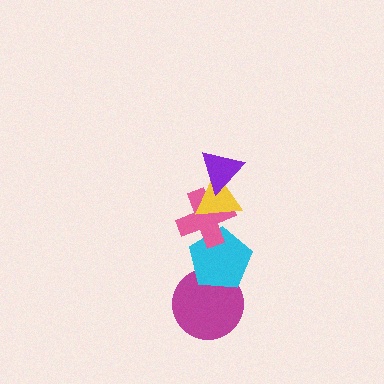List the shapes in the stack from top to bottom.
From top to bottom: the purple triangle, the yellow triangle, the pink cross, the cyan pentagon, the magenta circle.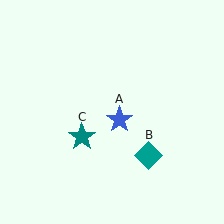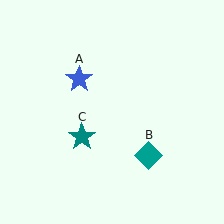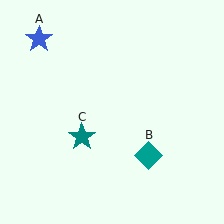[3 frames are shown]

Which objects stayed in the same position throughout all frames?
Teal diamond (object B) and teal star (object C) remained stationary.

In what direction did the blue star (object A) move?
The blue star (object A) moved up and to the left.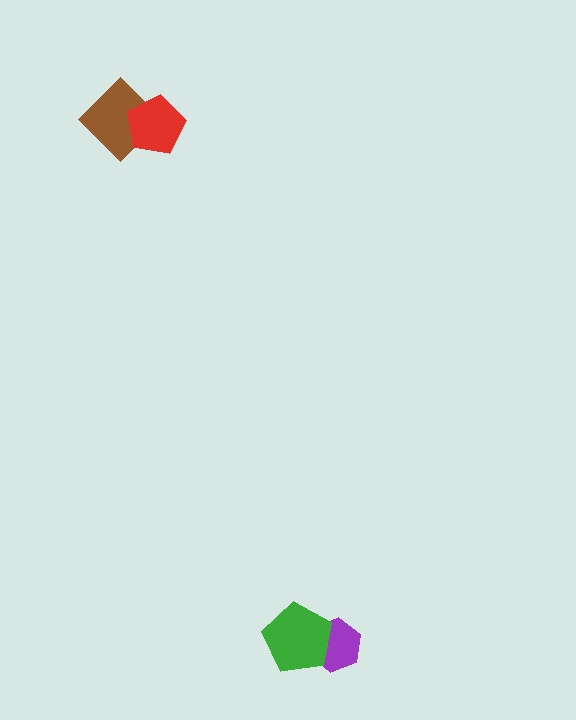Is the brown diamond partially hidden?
Yes, it is partially covered by another shape.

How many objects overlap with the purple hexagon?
1 object overlaps with the purple hexagon.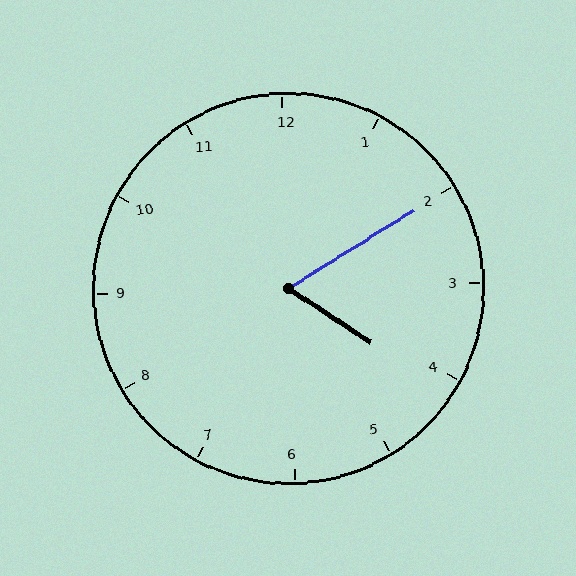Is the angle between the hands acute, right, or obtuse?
It is acute.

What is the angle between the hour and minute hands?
Approximately 65 degrees.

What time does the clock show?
4:10.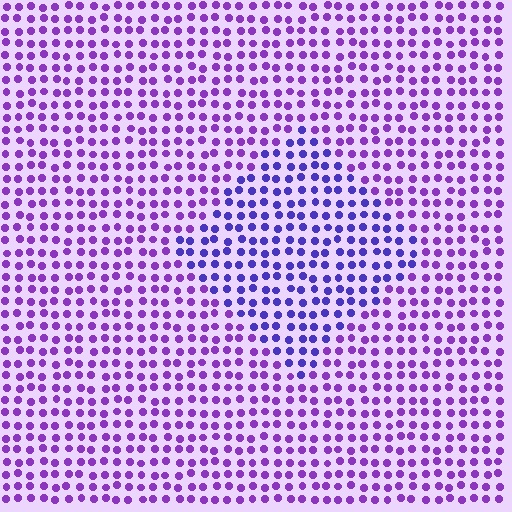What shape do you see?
I see a diamond.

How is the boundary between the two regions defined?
The boundary is defined purely by a slight shift in hue (about 29 degrees). Spacing, size, and orientation are identical on both sides.